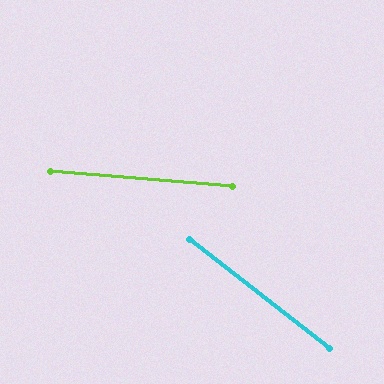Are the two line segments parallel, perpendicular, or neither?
Neither parallel nor perpendicular — they differ by about 33°.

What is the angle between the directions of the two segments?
Approximately 33 degrees.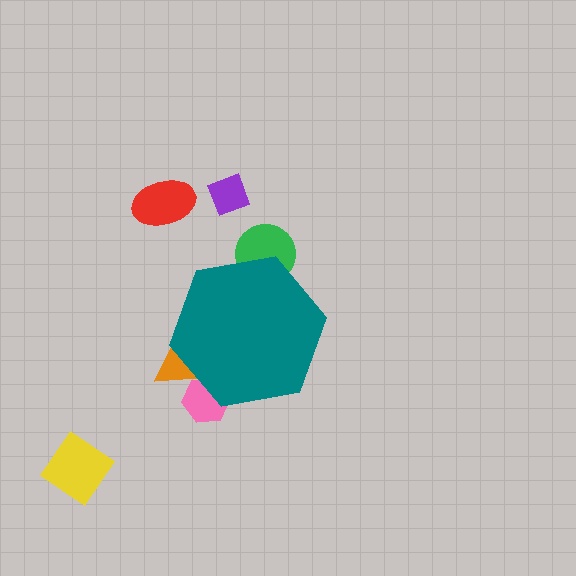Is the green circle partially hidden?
Yes, the green circle is partially hidden behind the teal hexagon.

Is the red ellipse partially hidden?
No, the red ellipse is fully visible.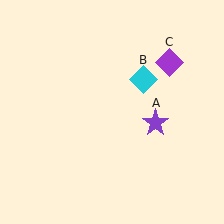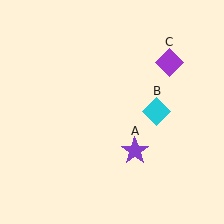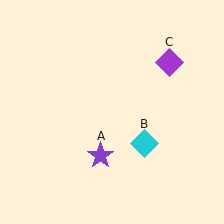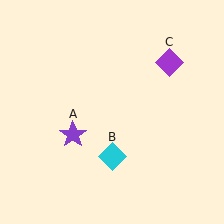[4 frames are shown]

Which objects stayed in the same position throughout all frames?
Purple diamond (object C) remained stationary.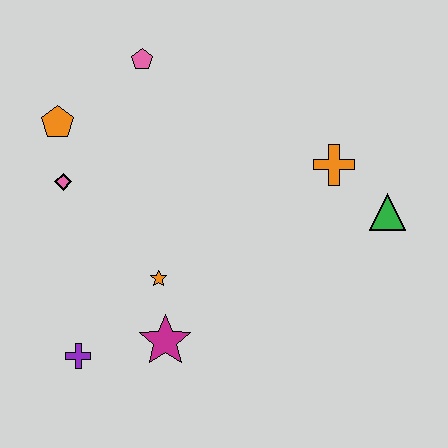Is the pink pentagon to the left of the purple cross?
No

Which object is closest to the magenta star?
The orange star is closest to the magenta star.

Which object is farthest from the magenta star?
The pink pentagon is farthest from the magenta star.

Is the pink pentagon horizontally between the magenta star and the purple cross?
Yes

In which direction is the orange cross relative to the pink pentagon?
The orange cross is to the right of the pink pentagon.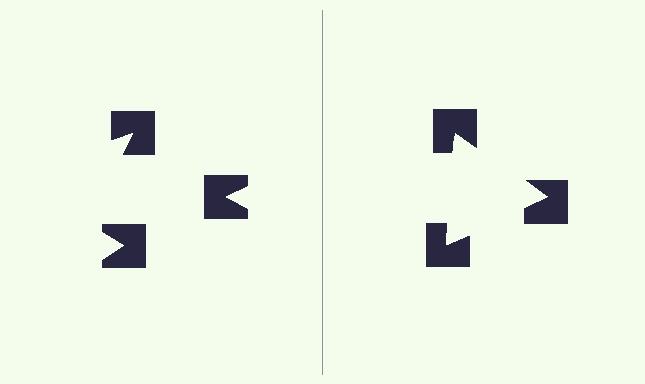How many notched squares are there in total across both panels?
6 — 3 on each side.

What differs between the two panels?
The notched squares are positioned identically on both sides; only the wedge orientations differ. On the right they align to a triangle; on the left they are misaligned.